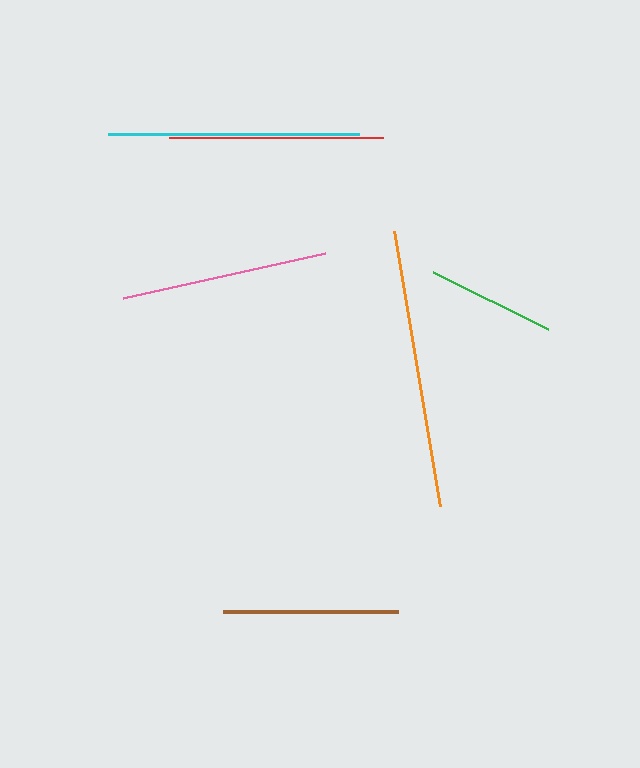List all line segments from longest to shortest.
From longest to shortest: orange, cyan, red, pink, brown, green.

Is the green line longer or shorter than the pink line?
The pink line is longer than the green line.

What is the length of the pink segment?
The pink segment is approximately 207 pixels long.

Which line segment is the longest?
The orange line is the longest at approximately 278 pixels.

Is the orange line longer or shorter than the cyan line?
The orange line is longer than the cyan line.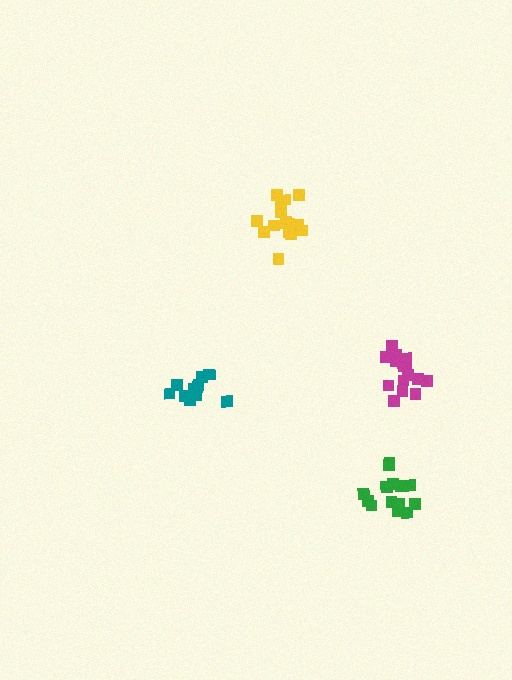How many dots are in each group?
Group 1: 15 dots, Group 2: 12 dots, Group 3: 15 dots, Group 4: 17 dots (59 total).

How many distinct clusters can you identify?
There are 4 distinct clusters.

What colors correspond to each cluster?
The clusters are colored: green, teal, yellow, magenta.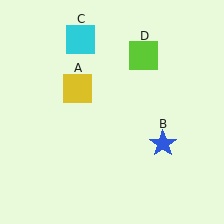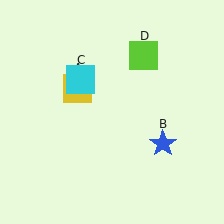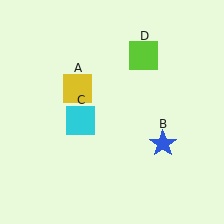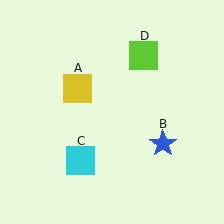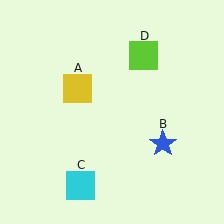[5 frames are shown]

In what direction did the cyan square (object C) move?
The cyan square (object C) moved down.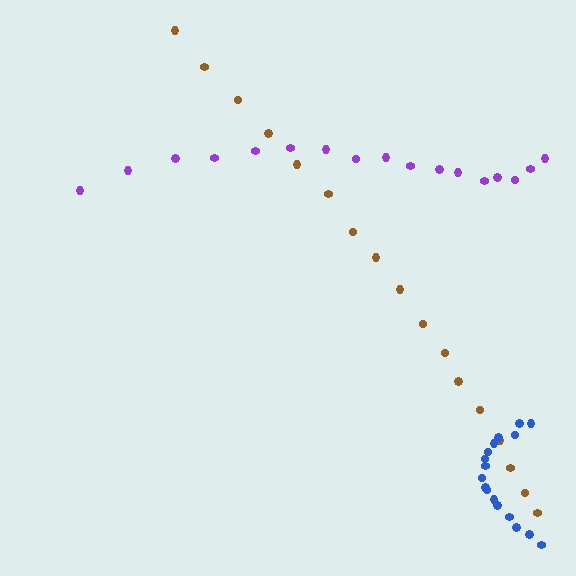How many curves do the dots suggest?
There are 3 distinct paths.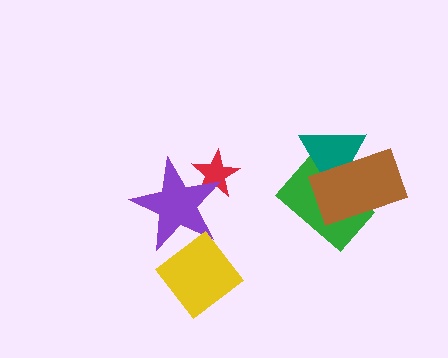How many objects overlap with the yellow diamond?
0 objects overlap with the yellow diamond.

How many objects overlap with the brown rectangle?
2 objects overlap with the brown rectangle.